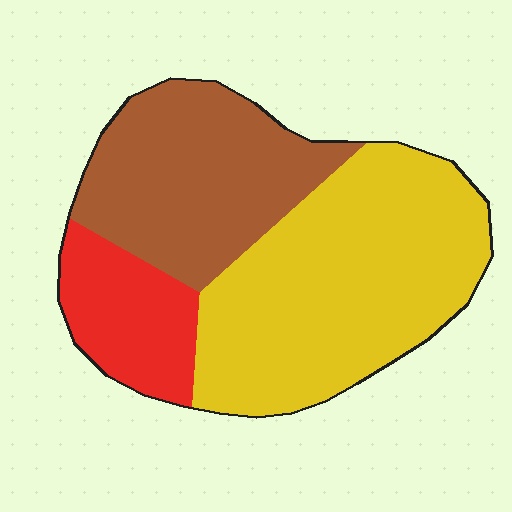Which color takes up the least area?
Red, at roughly 15%.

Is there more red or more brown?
Brown.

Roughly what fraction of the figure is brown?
Brown covers around 35% of the figure.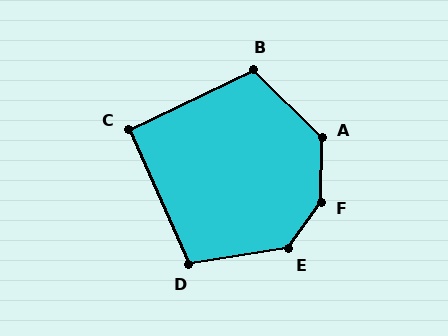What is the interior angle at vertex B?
Approximately 110 degrees (obtuse).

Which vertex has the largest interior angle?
F, at approximately 146 degrees.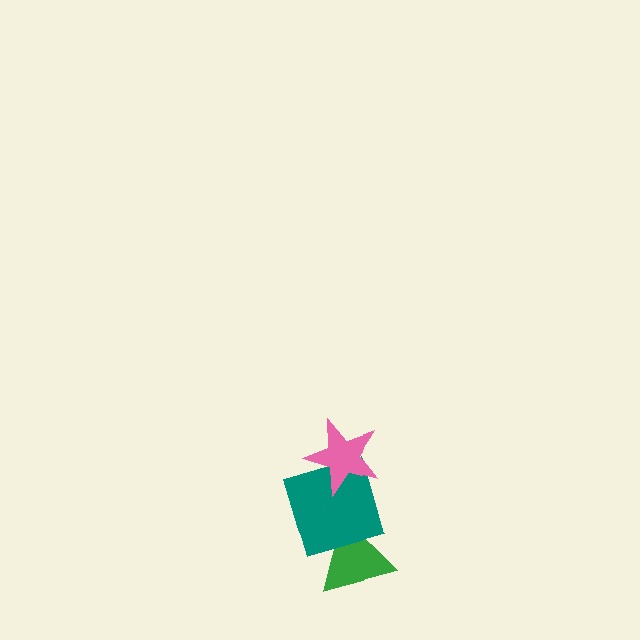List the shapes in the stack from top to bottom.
From top to bottom: the pink star, the teal square, the green triangle.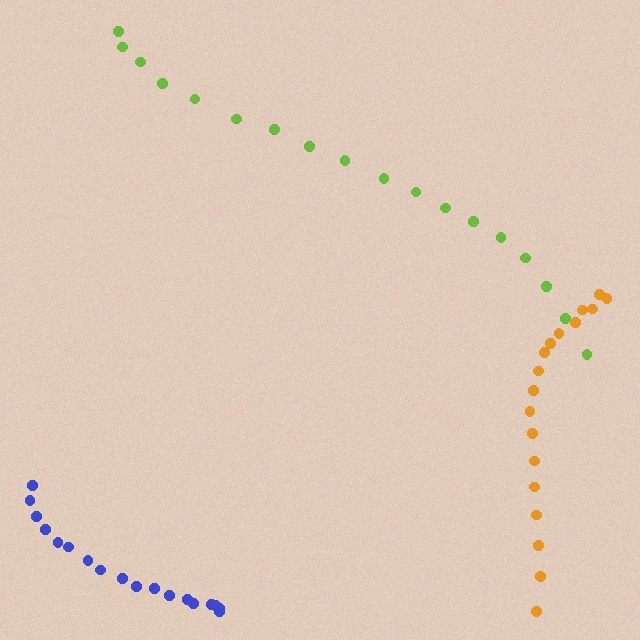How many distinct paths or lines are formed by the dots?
There are 3 distinct paths.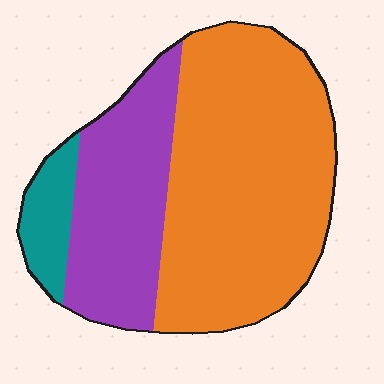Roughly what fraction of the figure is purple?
Purple covers 30% of the figure.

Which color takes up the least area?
Teal, at roughly 10%.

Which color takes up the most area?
Orange, at roughly 60%.